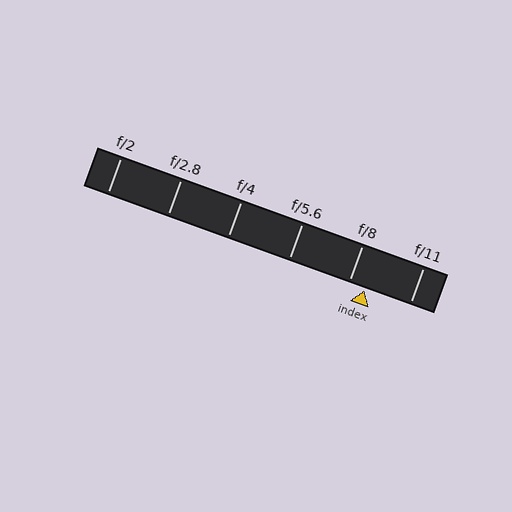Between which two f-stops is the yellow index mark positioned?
The index mark is between f/8 and f/11.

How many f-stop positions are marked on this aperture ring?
There are 6 f-stop positions marked.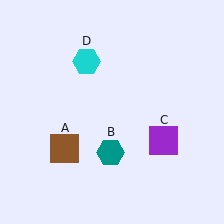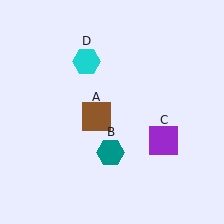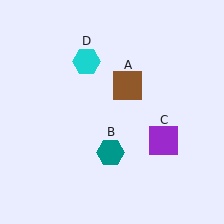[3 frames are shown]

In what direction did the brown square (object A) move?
The brown square (object A) moved up and to the right.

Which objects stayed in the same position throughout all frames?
Teal hexagon (object B) and purple square (object C) and cyan hexagon (object D) remained stationary.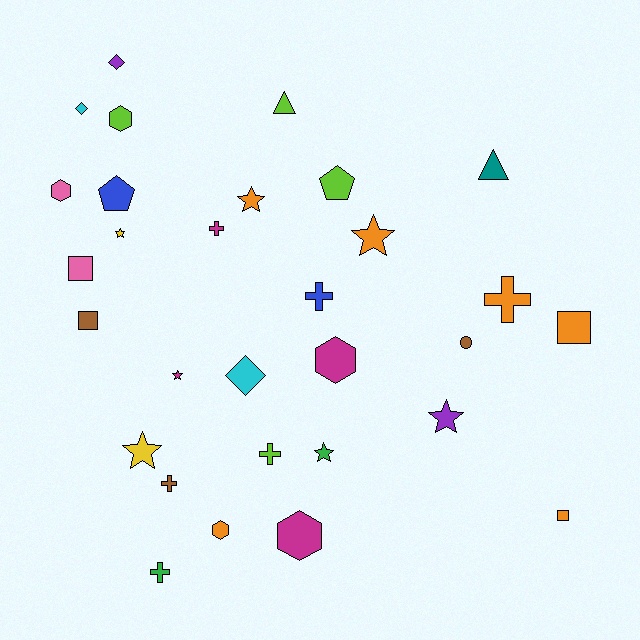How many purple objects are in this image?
There are 2 purple objects.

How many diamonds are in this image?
There are 3 diamonds.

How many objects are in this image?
There are 30 objects.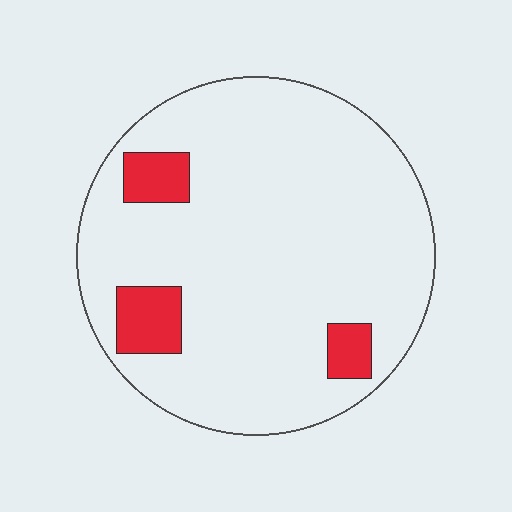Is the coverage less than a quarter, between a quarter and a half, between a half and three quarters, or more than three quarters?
Less than a quarter.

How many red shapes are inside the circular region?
3.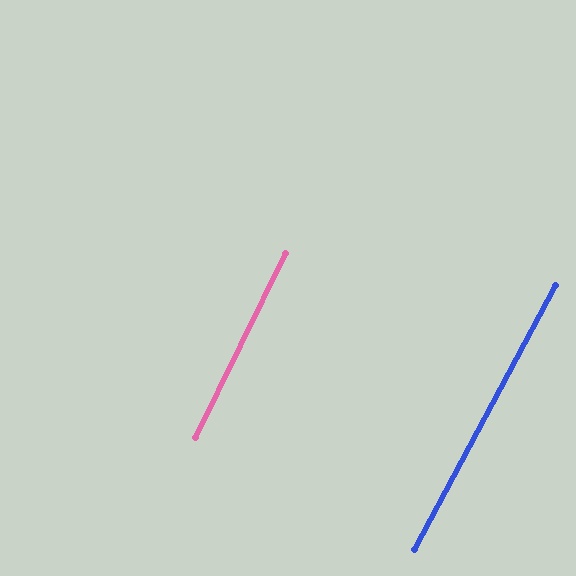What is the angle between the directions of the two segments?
Approximately 2 degrees.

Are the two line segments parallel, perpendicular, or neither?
Parallel — their directions differ by only 1.8°.